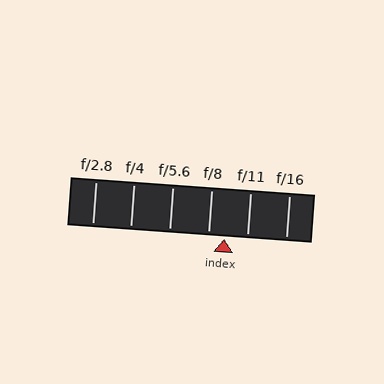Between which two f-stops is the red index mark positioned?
The index mark is between f/8 and f/11.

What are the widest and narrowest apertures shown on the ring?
The widest aperture shown is f/2.8 and the narrowest is f/16.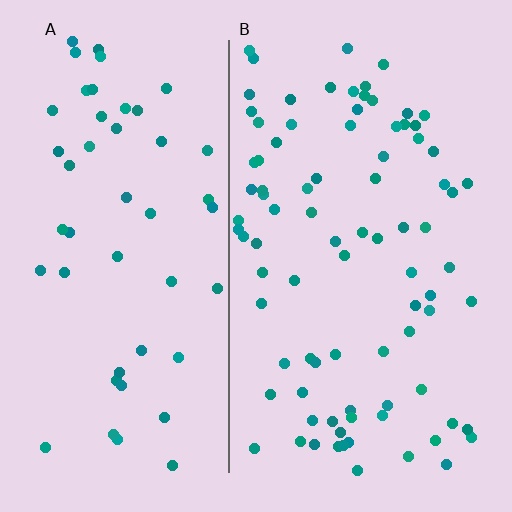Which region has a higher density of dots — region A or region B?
B (the right).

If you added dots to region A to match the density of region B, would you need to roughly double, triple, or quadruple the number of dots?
Approximately double.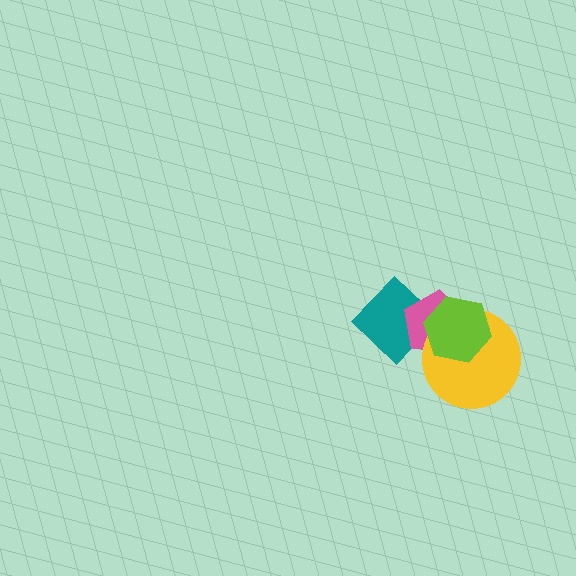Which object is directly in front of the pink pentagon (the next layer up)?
The yellow circle is directly in front of the pink pentagon.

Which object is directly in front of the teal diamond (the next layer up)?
The pink pentagon is directly in front of the teal diamond.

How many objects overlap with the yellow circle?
2 objects overlap with the yellow circle.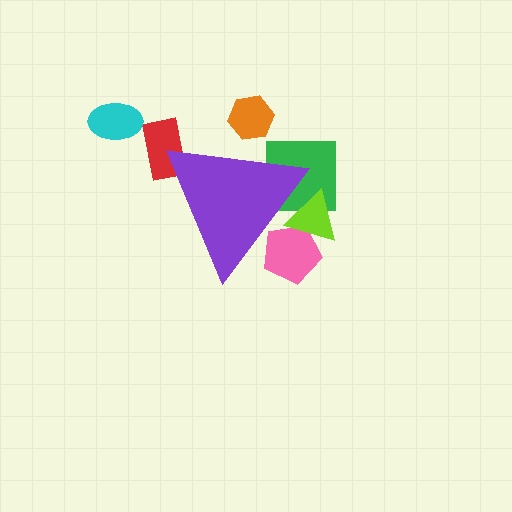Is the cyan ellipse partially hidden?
No, the cyan ellipse is fully visible.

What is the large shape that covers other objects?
A purple triangle.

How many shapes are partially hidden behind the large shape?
5 shapes are partially hidden.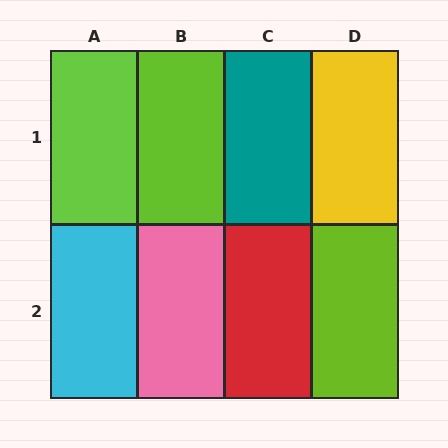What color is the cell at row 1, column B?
Lime.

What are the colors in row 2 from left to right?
Cyan, pink, red, lime.